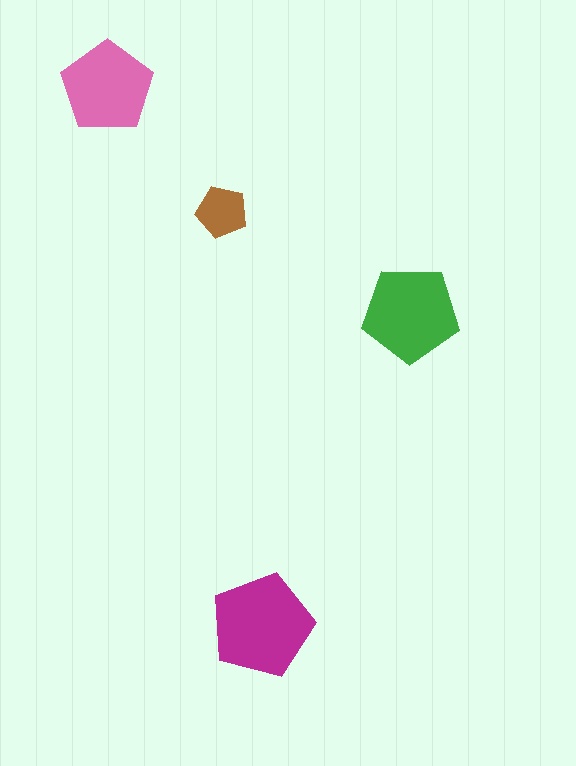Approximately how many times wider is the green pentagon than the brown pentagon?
About 2 times wider.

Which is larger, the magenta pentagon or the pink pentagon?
The magenta one.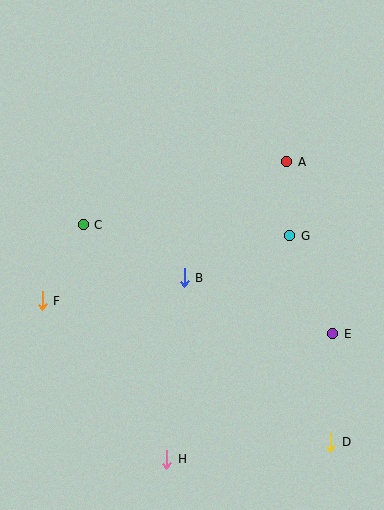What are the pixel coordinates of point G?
Point G is at (290, 236).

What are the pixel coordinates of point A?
Point A is at (287, 162).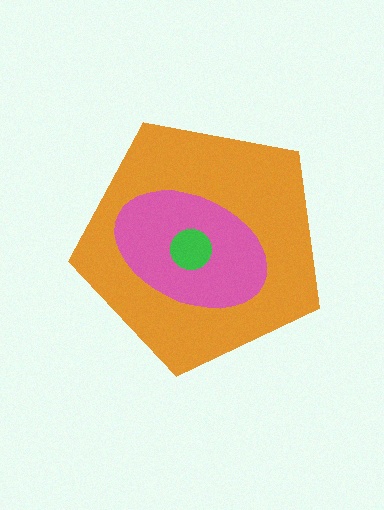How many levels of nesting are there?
3.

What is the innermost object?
The green circle.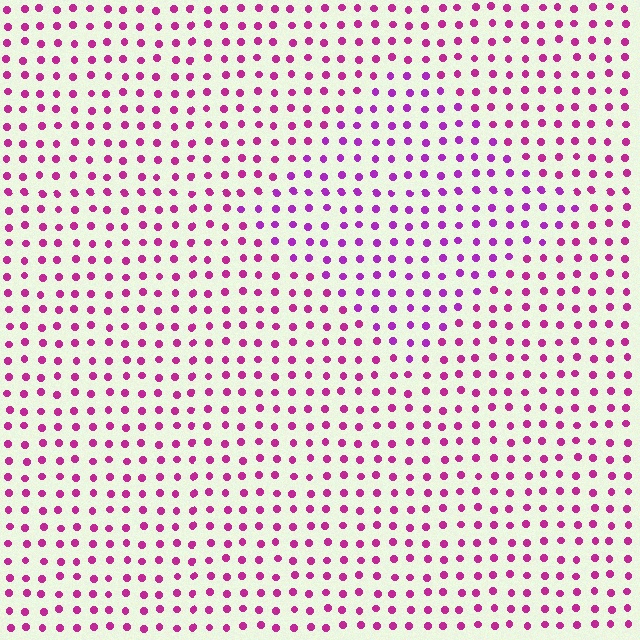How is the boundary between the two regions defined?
The boundary is defined purely by a slight shift in hue (about 25 degrees). Spacing, size, and orientation are identical on both sides.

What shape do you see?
I see a diamond.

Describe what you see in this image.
The image is filled with small magenta elements in a uniform arrangement. A diamond-shaped region is visible where the elements are tinted to a slightly different hue, forming a subtle color boundary.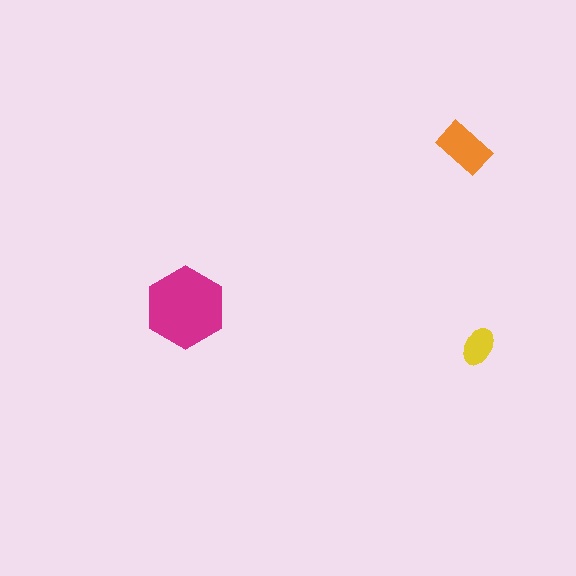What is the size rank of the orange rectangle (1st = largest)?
2nd.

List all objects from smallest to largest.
The yellow ellipse, the orange rectangle, the magenta hexagon.